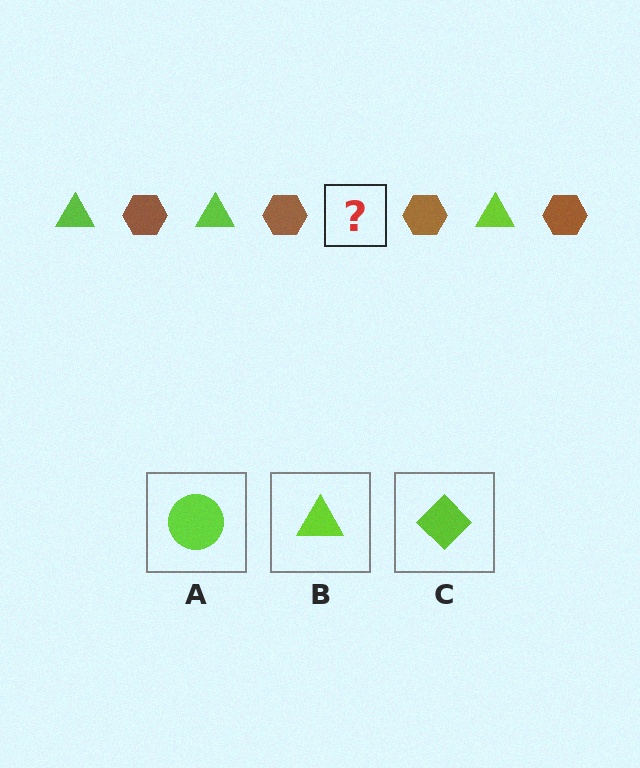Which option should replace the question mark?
Option B.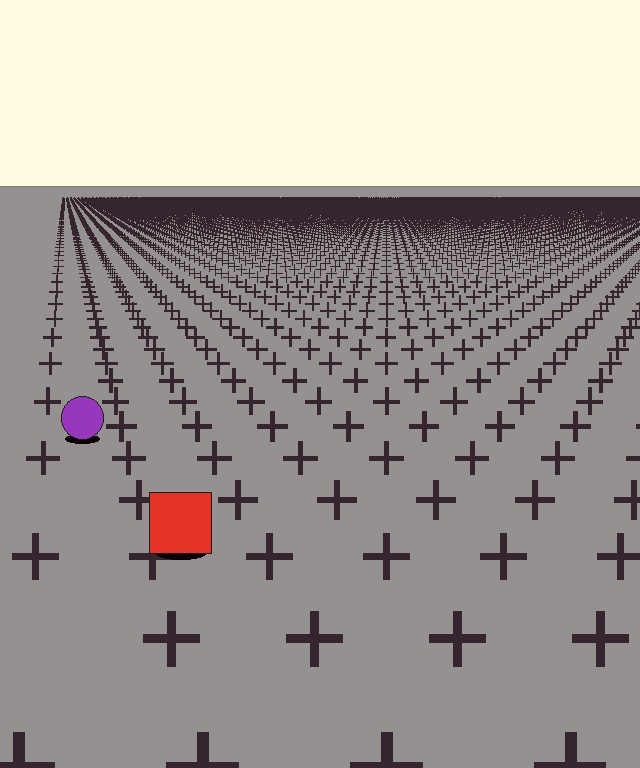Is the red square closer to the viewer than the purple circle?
Yes. The red square is closer — you can tell from the texture gradient: the ground texture is coarser near it.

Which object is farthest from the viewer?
The purple circle is farthest from the viewer. It appears smaller and the ground texture around it is denser.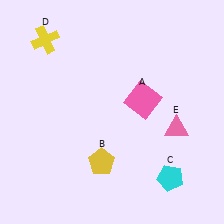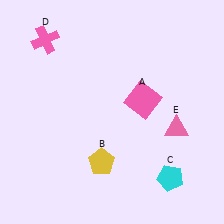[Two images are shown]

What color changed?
The cross (D) changed from yellow in Image 1 to pink in Image 2.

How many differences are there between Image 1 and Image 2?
There is 1 difference between the two images.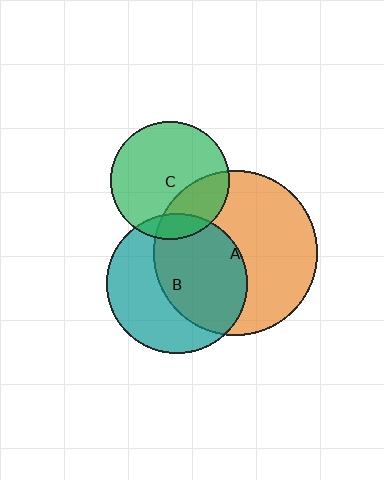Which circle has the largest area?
Circle A (orange).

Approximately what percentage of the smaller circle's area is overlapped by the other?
Approximately 55%.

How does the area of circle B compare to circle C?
Approximately 1.4 times.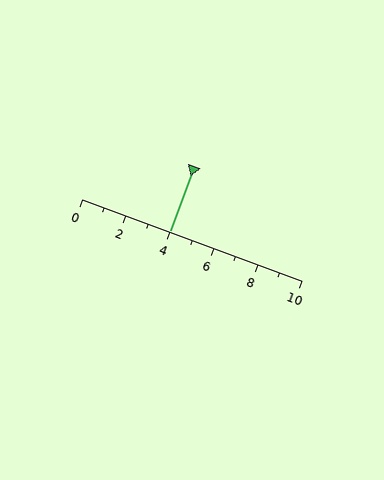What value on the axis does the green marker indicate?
The marker indicates approximately 4.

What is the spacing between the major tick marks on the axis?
The major ticks are spaced 2 apart.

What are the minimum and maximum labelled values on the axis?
The axis runs from 0 to 10.